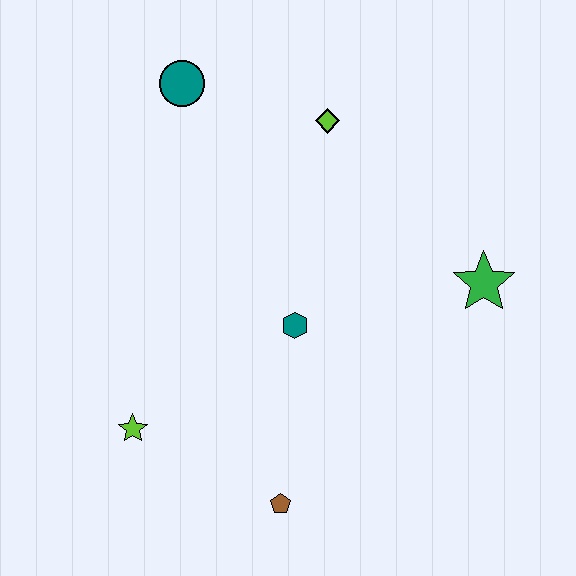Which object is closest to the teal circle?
The lime diamond is closest to the teal circle.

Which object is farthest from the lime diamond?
The brown pentagon is farthest from the lime diamond.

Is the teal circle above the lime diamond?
Yes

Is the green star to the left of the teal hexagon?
No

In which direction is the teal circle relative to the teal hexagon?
The teal circle is above the teal hexagon.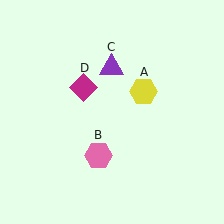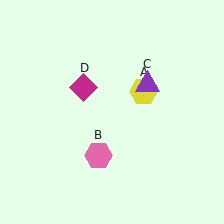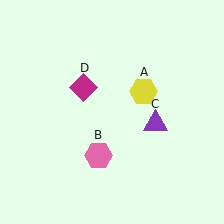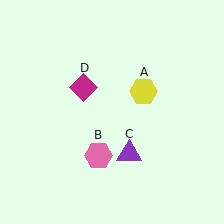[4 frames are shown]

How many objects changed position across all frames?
1 object changed position: purple triangle (object C).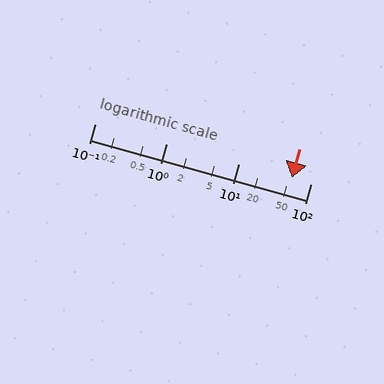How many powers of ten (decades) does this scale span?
The scale spans 3 decades, from 0.1 to 100.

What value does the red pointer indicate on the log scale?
The pointer indicates approximately 55.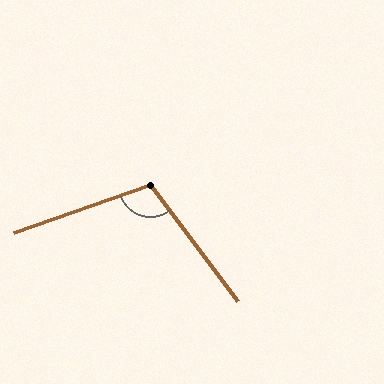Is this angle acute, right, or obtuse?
It is obtuse.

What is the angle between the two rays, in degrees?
Approximately 108 degrees.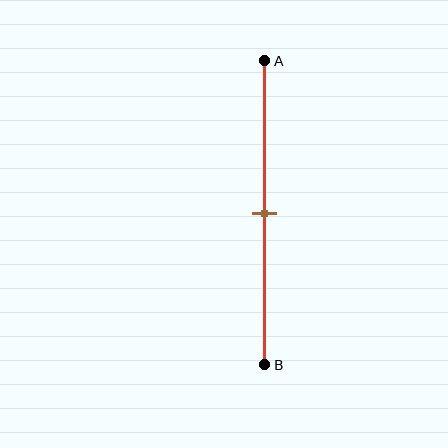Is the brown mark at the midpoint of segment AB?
Yes, the mark is approximately at the midpoint.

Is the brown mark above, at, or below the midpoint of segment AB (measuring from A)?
The brown mark is approximately at the midpoint of segment AB.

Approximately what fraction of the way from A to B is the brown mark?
The brown mark is approximately 50% of the way from A to B.